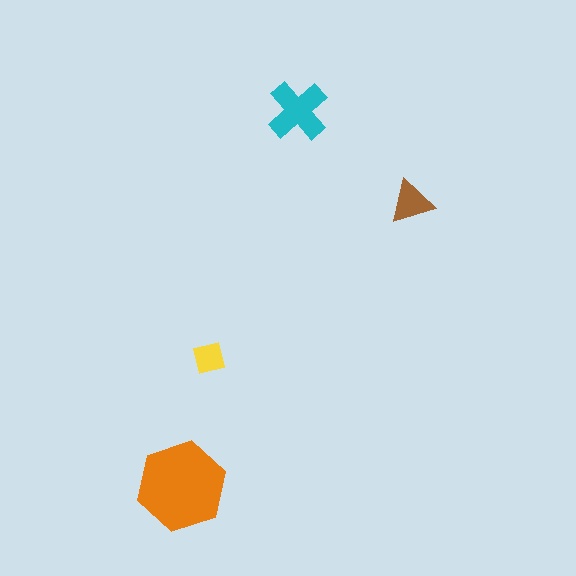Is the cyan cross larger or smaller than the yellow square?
Larger.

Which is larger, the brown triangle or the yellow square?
The brown triangle.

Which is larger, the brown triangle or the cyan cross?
The cyan cross.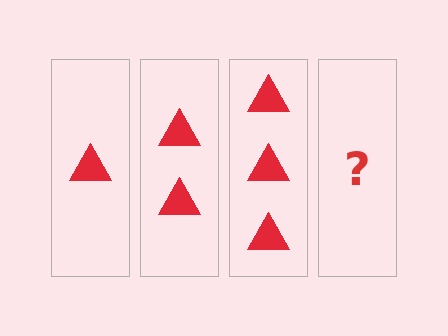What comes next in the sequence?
The next element should be 4 triangles.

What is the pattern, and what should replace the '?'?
The pattern is that each step adds one more triangle. The '?' should be 4 triangles.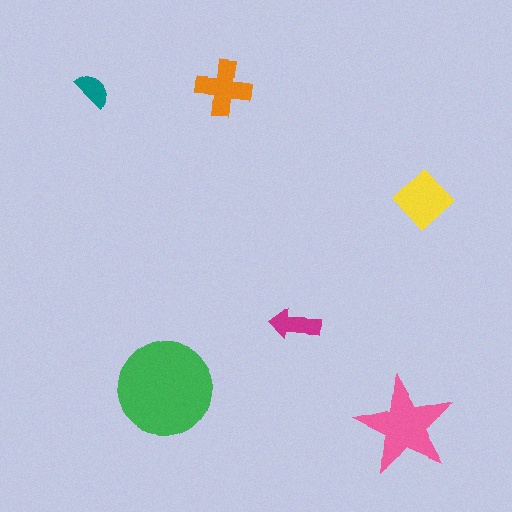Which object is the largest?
The green circle.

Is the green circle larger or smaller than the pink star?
Larger.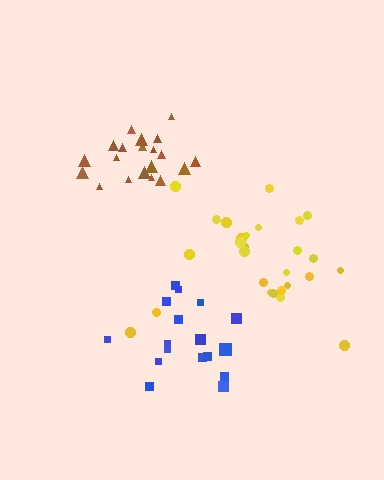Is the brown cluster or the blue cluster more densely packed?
Brown.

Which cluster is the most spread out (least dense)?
Yellow.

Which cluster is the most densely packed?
Brown.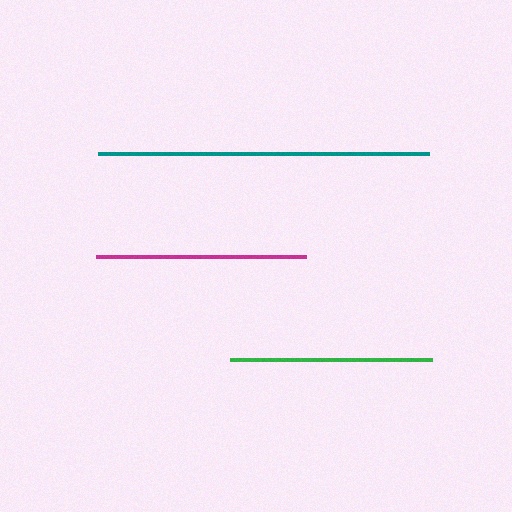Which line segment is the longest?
The teal line is the longest at approximately 332 pixels.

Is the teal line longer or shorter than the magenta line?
The teal line is longer than the magenta line.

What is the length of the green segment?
The green segment is approximately 202 pixels long.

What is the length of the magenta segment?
The magenta segment is approximately 210 pixels long.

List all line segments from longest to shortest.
From longest to shortest: teal, magenta, green.